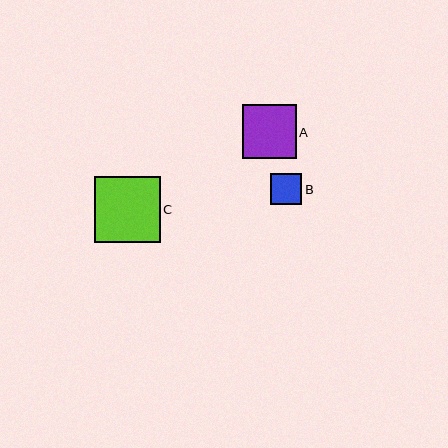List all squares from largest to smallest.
From largest to smallest: C, A, B.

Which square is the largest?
Square C is the largest with a size of approximately 66 pixels.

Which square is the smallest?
Square B is the smallest with a size of approximately 31 pixels.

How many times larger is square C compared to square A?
Square C is approximately 1.2 times the size of square A.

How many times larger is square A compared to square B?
Square A is approximately 1.7 times the size of square B.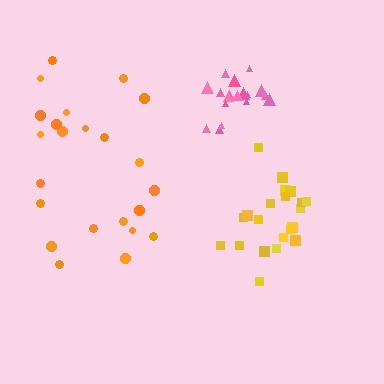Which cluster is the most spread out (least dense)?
Orange.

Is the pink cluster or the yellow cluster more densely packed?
Pink.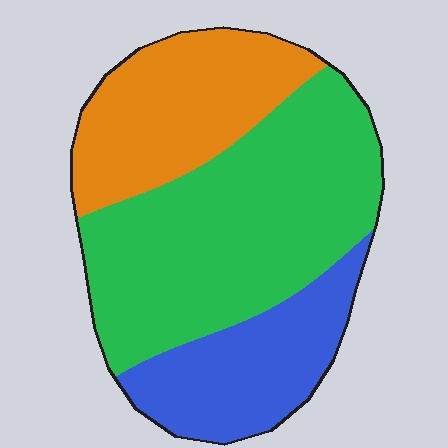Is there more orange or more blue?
Orange.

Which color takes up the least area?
Blue, at roughly 25%.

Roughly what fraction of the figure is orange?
Orange covers around 25% of the figure.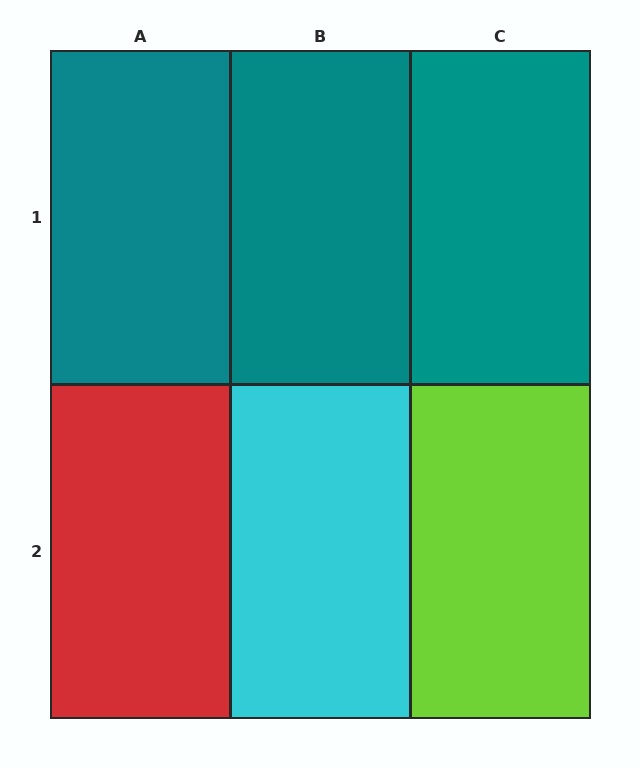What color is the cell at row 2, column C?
Lime.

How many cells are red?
1 cell is red.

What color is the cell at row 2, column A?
Red.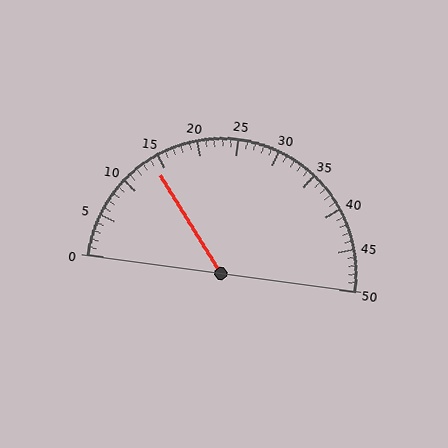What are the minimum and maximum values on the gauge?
The gauge ranges from 0 to 50.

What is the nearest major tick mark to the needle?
The nearest major tick mark is 15.